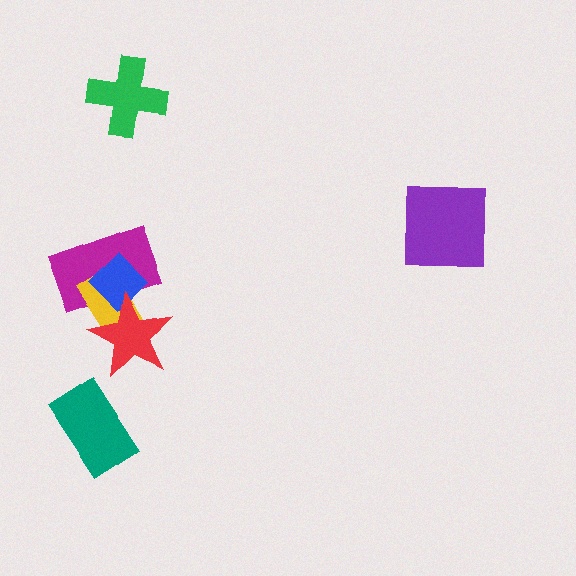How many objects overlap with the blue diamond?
3 objects overlap with the blue diamond.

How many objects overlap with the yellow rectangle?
3 objects overlap with the yellow rectangle.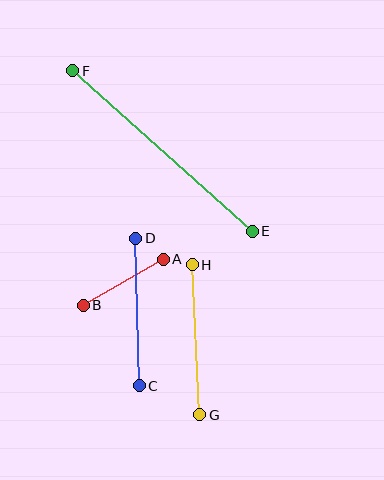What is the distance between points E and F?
The distance is approximately 240 pixels.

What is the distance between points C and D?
The distance is approximately 148 pixels.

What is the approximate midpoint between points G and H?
The midpoint is at approximately (196, 340) pixels.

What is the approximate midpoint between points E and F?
The midpoint is at approximately (162, 151) pixels.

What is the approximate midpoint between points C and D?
The midpoint is at approximately (138, 312) pixels.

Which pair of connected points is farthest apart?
Points E and F are farthest apart.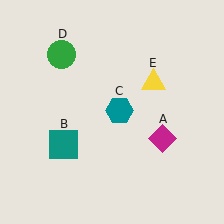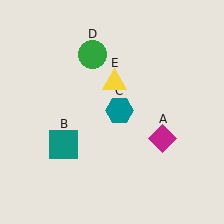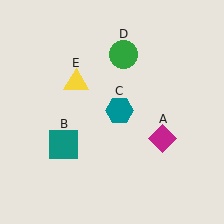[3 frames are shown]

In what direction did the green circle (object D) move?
The green circle (object D) moved right.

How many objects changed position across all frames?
2 objects changed position: green circle (object D), yellow triangle (object E).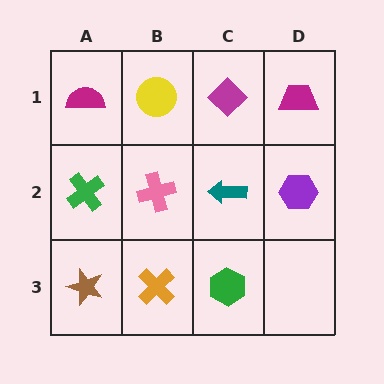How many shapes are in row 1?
4 shapes.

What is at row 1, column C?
A magenta diamond.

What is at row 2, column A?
A green cross.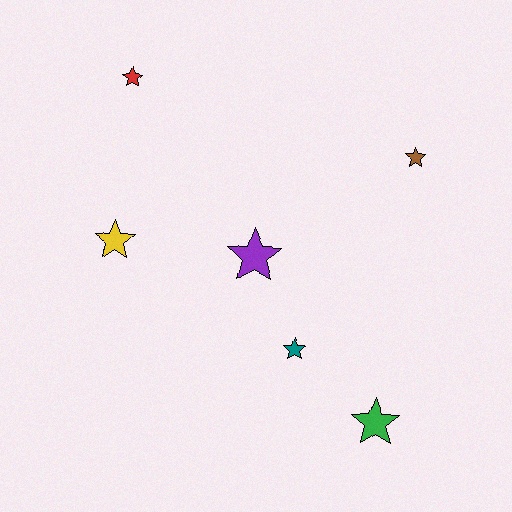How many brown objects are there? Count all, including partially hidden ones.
There is 1 brown object.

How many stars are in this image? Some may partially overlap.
There are 6 stars.